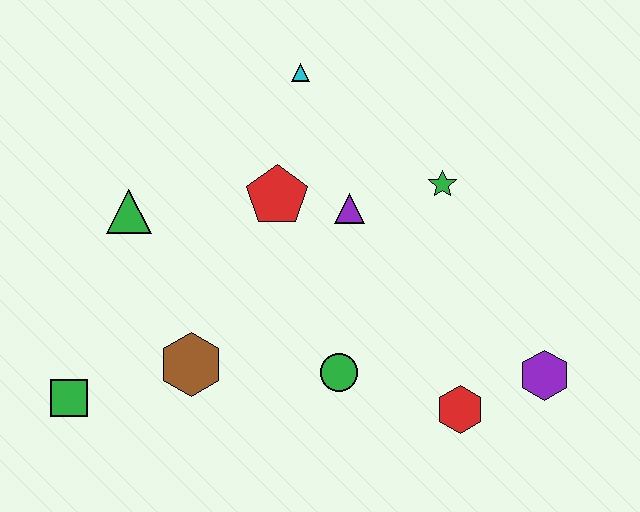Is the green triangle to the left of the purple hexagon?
Yes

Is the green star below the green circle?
No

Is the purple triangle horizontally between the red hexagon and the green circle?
Yes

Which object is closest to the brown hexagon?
The green square is closest to the brown hexagon.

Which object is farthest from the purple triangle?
The green square is farthest from the purple triangle.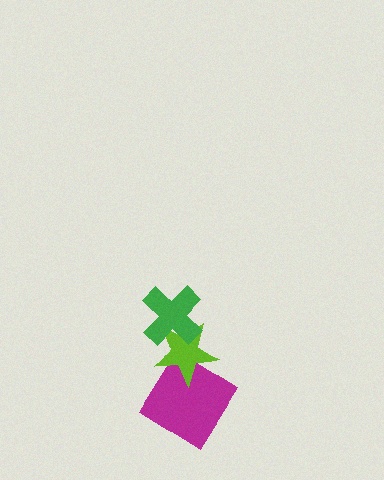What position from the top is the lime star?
The lime star is 2nd from the top.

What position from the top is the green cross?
The green cross is 1st from the top.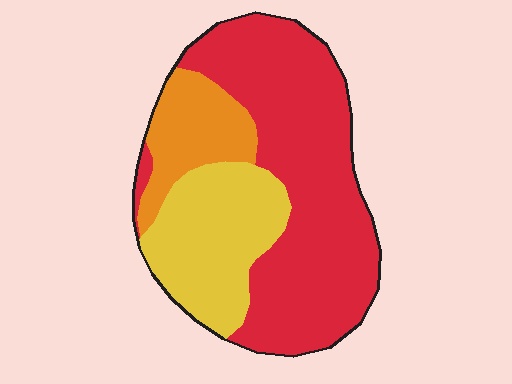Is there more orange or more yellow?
Yellow.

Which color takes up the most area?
Red, at roughly 60%.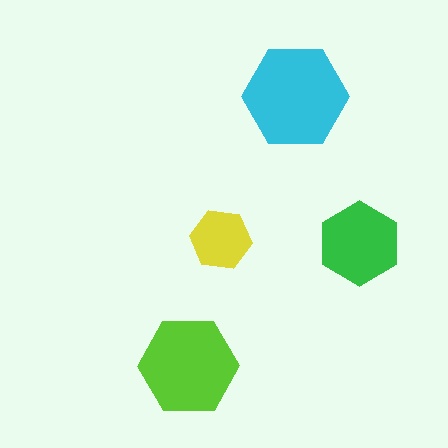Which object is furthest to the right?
The green hexagon is rightmost.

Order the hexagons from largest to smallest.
the cyan one, the lime one, the green one, the yellow one.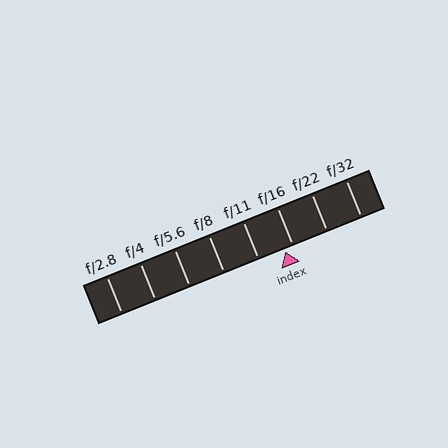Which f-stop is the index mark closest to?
The index mark is closest to f/16.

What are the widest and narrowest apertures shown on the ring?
The widest aperture shown is f/2.8 and the narrowest is f/32.